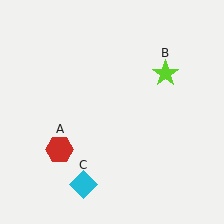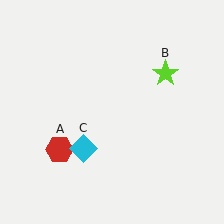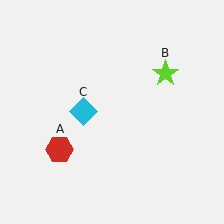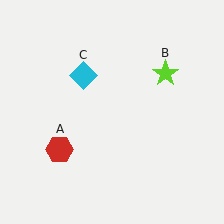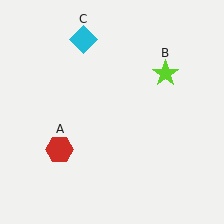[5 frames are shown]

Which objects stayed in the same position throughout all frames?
Red hexagon (object A) and lime star (object B) remained stationary.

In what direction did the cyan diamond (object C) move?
The cyan diamond (object C) moved up.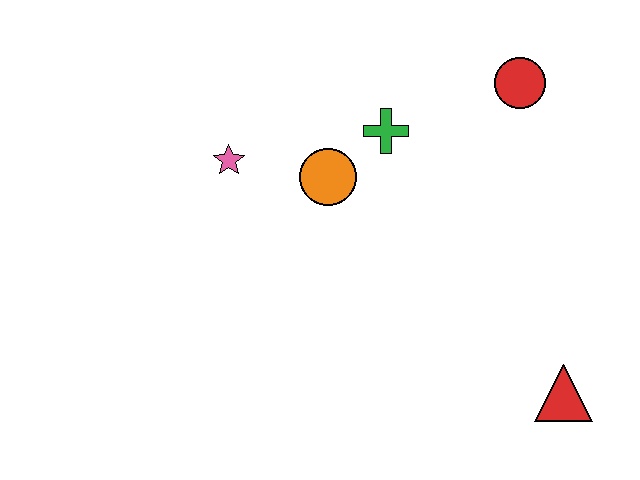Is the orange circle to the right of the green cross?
No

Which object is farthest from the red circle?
The red triangle is farthest from the red circle.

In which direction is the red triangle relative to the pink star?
The red triangle is to the right of the pink star.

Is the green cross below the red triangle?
No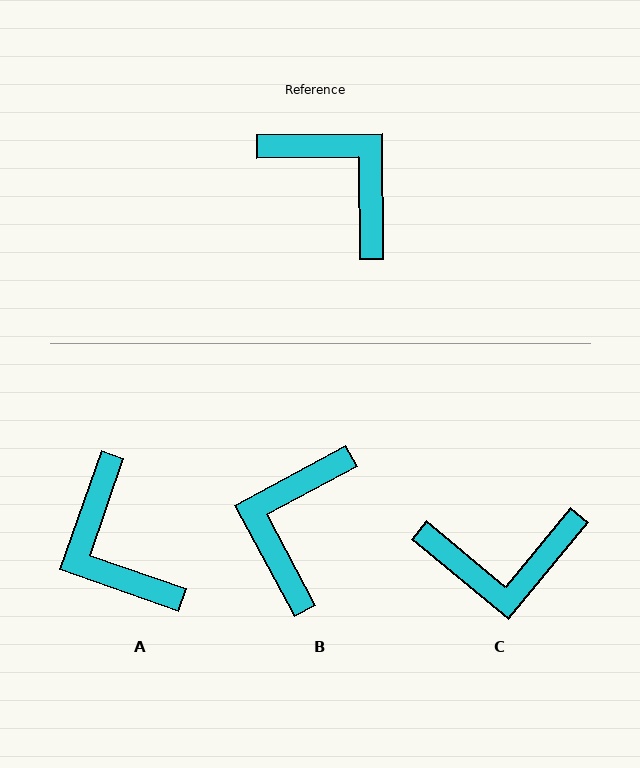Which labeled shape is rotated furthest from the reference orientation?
A, about 161 degrees away.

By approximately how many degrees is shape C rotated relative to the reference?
Approximately 130 degrees clockwise.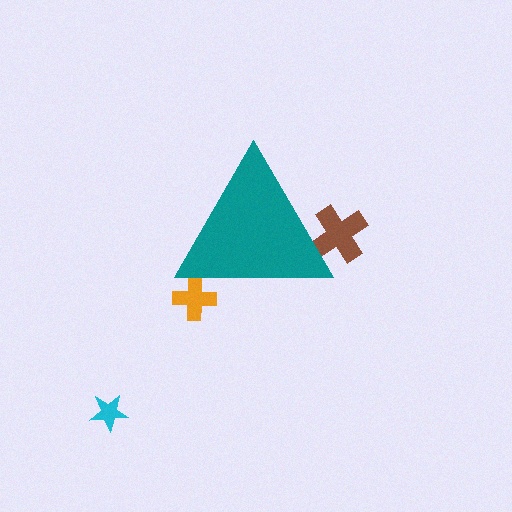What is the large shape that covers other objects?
A teal triangle.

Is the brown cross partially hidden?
Yes, the brown cross is partially hidden behind the teal triangle.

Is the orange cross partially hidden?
Yes, the orange cross is partially hidden behind the teal triangle.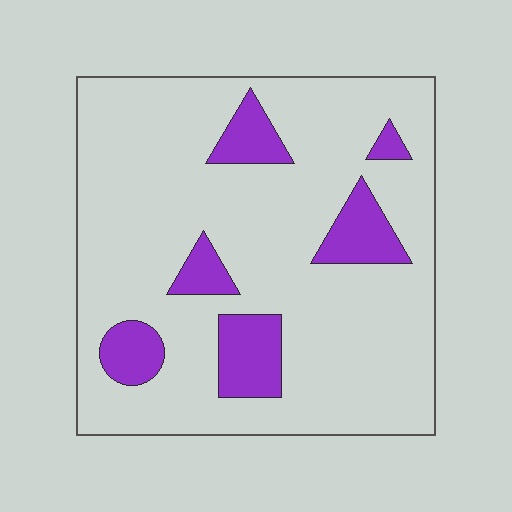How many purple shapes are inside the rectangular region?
6.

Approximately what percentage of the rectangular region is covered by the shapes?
Approximately 15%.